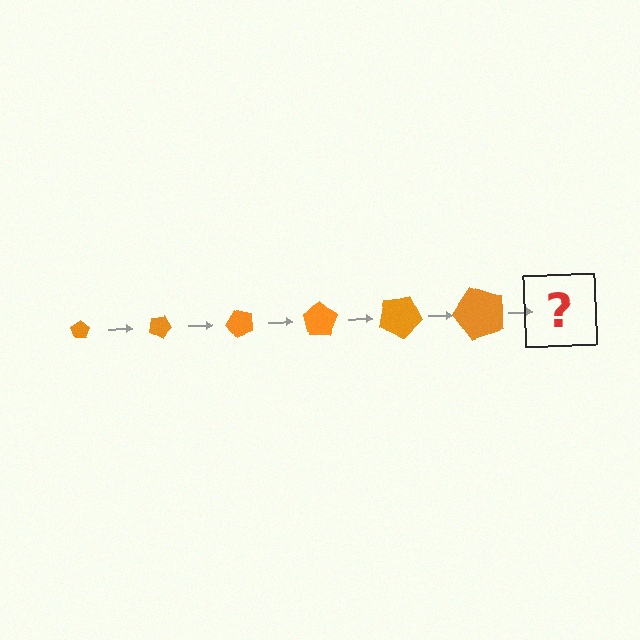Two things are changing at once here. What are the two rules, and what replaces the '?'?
The two rules are that the pentagon grows larger each step and it rotates 25 degrees each step. The '?' should be a pentagon, larger than the previous one and rotated 150 degrees from the start.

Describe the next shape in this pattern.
It should be a pentagon, larger than the previous one and rotated 150 degrees from the start.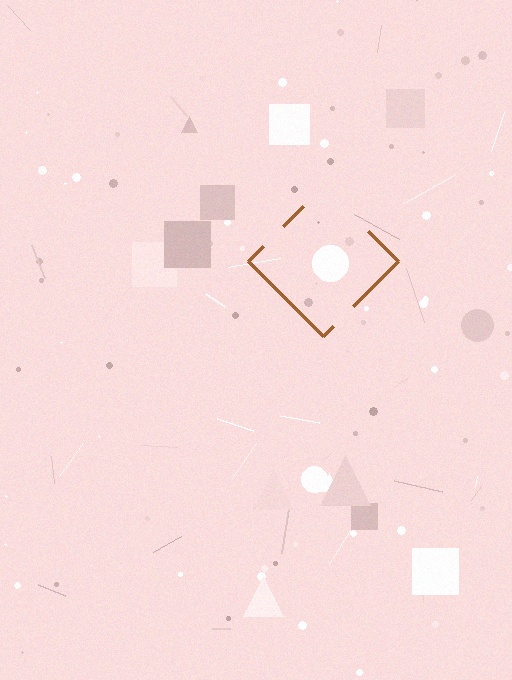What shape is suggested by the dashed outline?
The dashed outline suggests a diamond.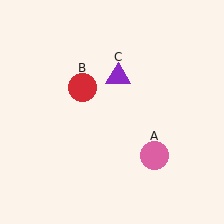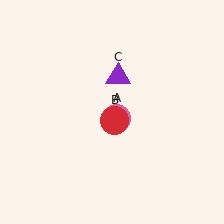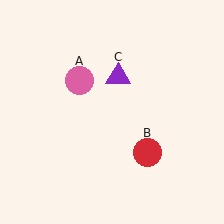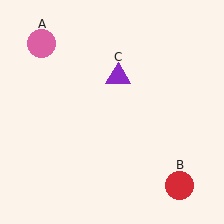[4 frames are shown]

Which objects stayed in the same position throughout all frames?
Purple triangle (object C) remained stationary.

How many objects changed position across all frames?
2 objects changed position: pink circle (object A), red circle (object B).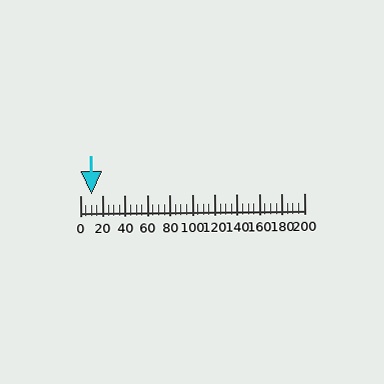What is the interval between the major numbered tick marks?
The major tick marks are spaced 20 units apart.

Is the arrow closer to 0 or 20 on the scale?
The arrow is closer to 20.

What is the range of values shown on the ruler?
The ruler shows values from 0 to 200.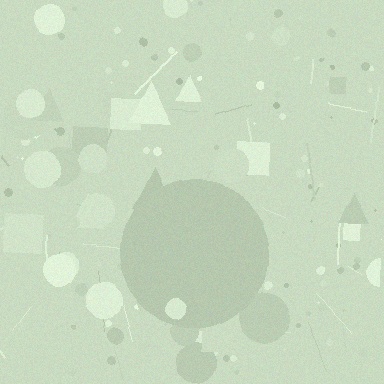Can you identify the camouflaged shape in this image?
The camouflaged shape is a circle.